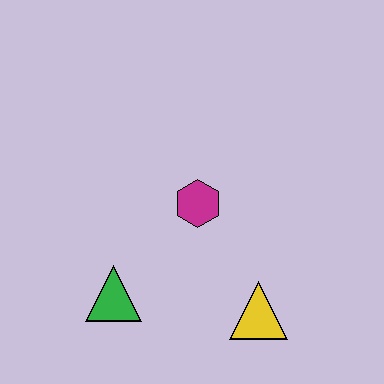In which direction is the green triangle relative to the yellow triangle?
The green triangle is to the left of the yellow triangle.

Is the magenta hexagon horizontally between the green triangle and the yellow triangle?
Yes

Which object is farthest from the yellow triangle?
The green triangle is farthest from the yellow triangle.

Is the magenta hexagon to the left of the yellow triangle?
Yes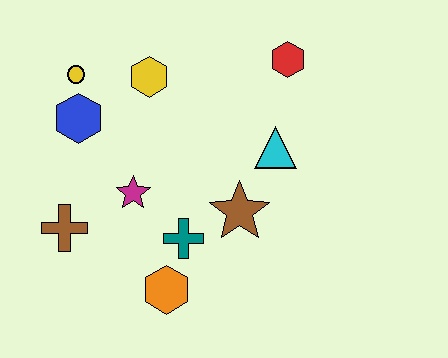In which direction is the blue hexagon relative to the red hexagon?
The blue hexagon is to the left of the red hexagon.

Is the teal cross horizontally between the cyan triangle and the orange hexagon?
Yes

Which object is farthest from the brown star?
The yellow circle is farthest from the brown star.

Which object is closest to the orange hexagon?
The teal cross is closest to the orange hexagon.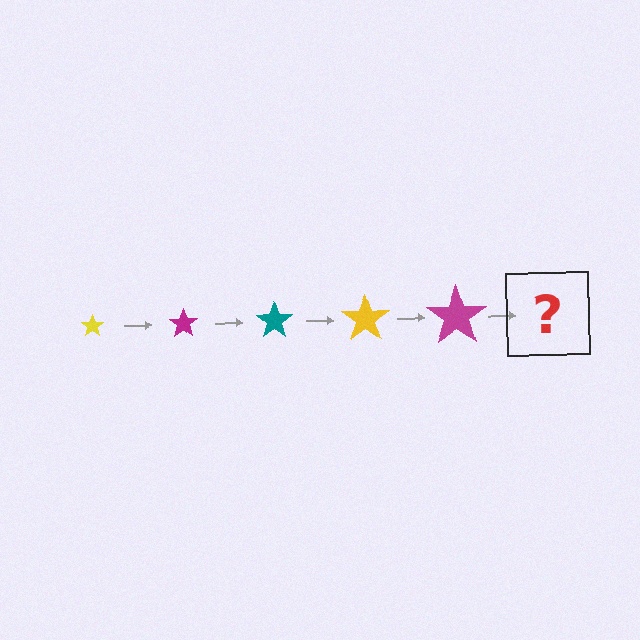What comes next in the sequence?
The next element should be a teal star, larger than the previous one.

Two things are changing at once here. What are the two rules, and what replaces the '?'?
The two rules are that the star grows larger each step and the color cycles through yellow, magenta, and teal. The '?' should be a teal star, larger than the previous one.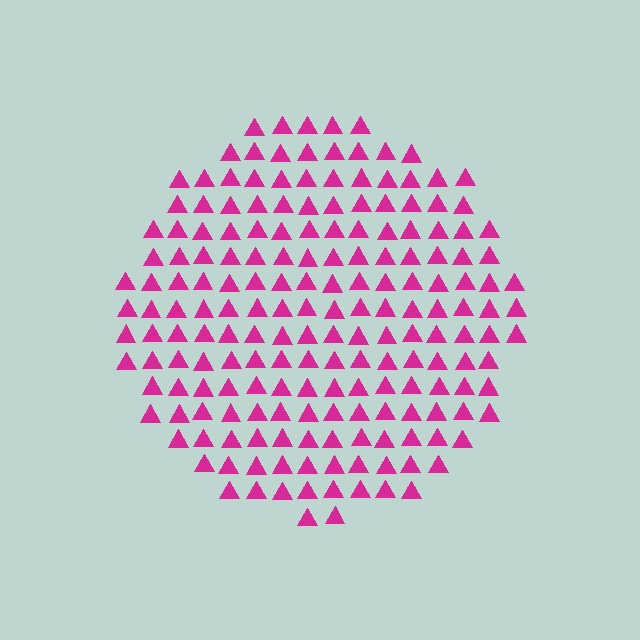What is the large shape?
The large shape is a circle.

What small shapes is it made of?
It is made of small triangles.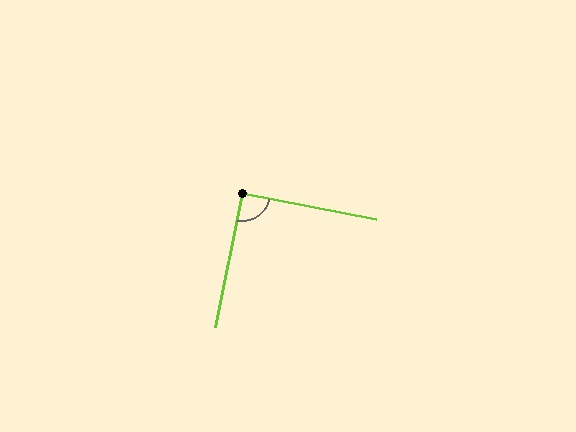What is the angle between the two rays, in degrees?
Approximately 90 degrees.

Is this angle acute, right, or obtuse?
It is approximately a right angle.